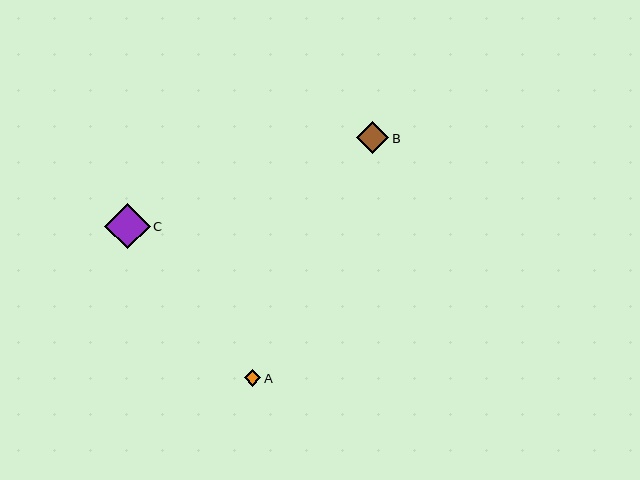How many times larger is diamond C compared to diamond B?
Diamond C is approximately 1.4 times the size of diamond B.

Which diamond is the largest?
Diamond C is the largest with a size of approximately 46 pixels.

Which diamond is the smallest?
Diamond A is the smallest with a size of approximately 17 pixels.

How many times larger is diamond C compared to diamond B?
Diamond C is approximately 1.4 times the size of diamond B.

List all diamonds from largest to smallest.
From largest to smallest: C, B, A.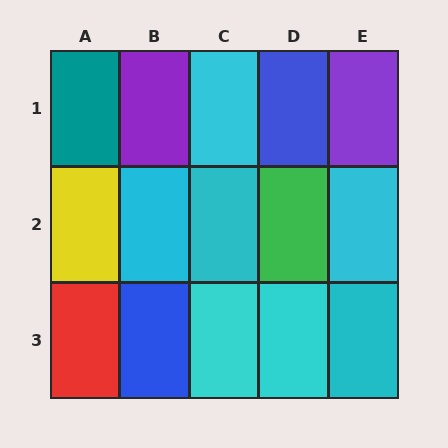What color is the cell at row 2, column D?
Green.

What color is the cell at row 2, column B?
Cyan.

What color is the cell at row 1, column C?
Cyan.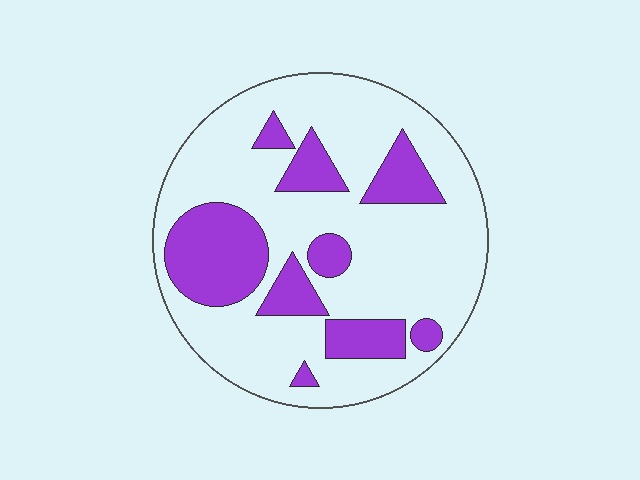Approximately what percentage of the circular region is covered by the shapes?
Approximately 25%.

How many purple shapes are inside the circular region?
9.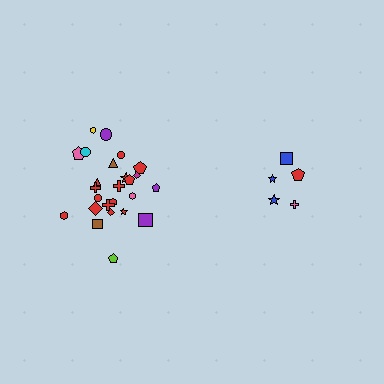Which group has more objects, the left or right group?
The left group.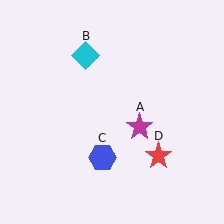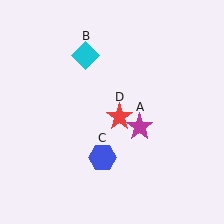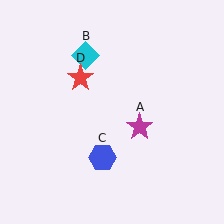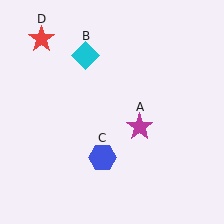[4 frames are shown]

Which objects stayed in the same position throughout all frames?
Magenta star (object A) and cyan diamond (object B) and blue hexagon (object C) remained stationary.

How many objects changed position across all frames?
1 object changed position: red star (object D).